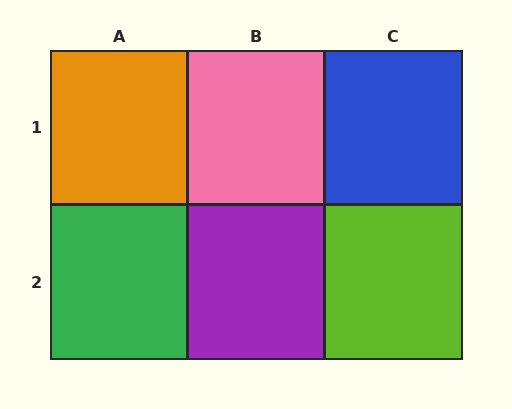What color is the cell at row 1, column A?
Orange.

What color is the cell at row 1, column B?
Pink.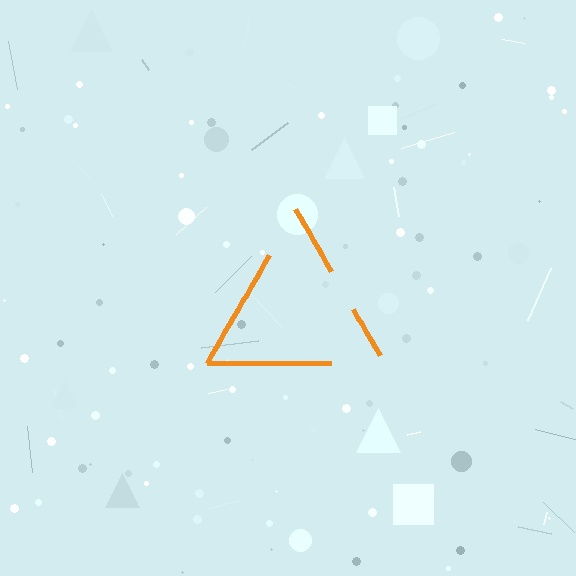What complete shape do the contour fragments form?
The contour fragments form a triangle.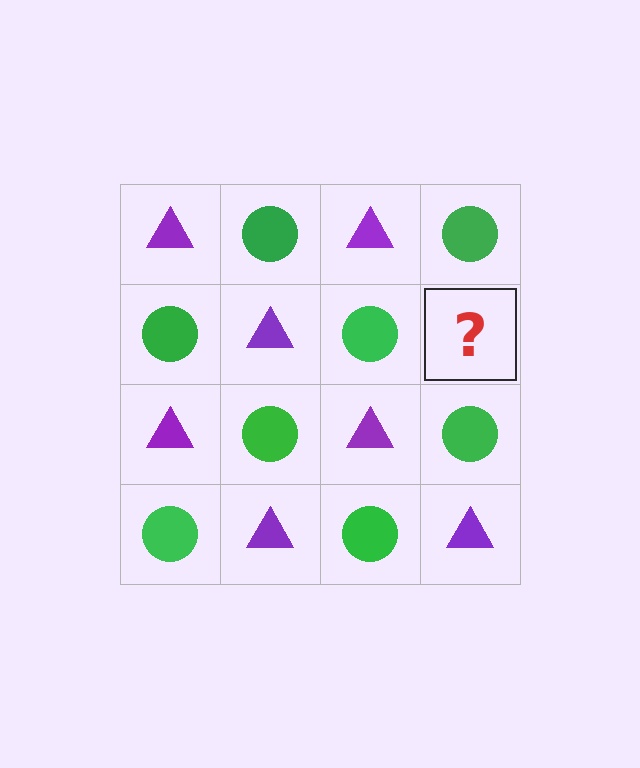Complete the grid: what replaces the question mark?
The question mark should be replaced with a purple triangle.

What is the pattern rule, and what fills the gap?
The rule is that it alternates purple triangle and green circle in a checkerboard pattern. The gap should be filled with a purple triangle.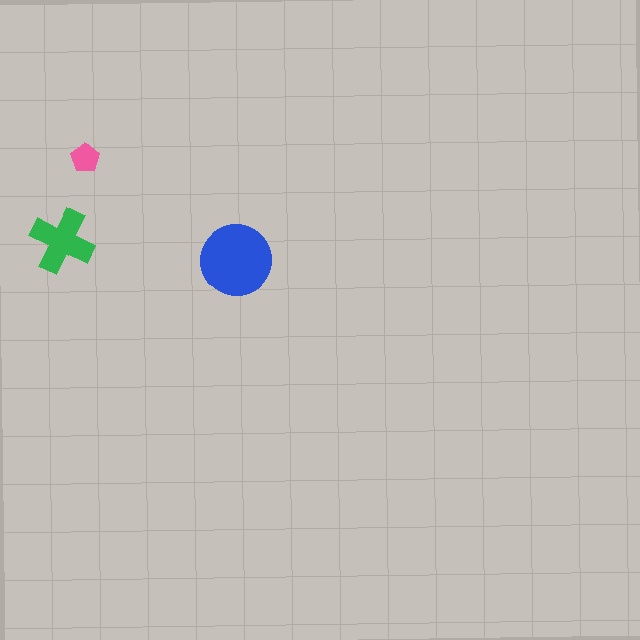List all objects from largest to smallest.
The blue circle, the green cross, the pink pentagon.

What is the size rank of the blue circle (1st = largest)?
1st.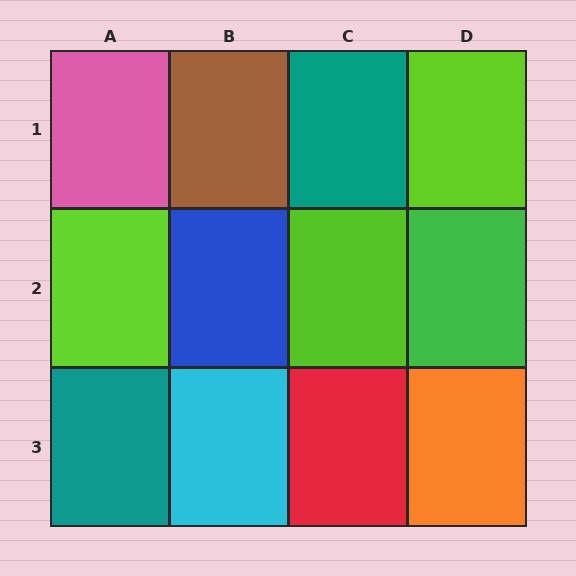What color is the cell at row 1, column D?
Lime.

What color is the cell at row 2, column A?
Lime.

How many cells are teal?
2 cells are teal.